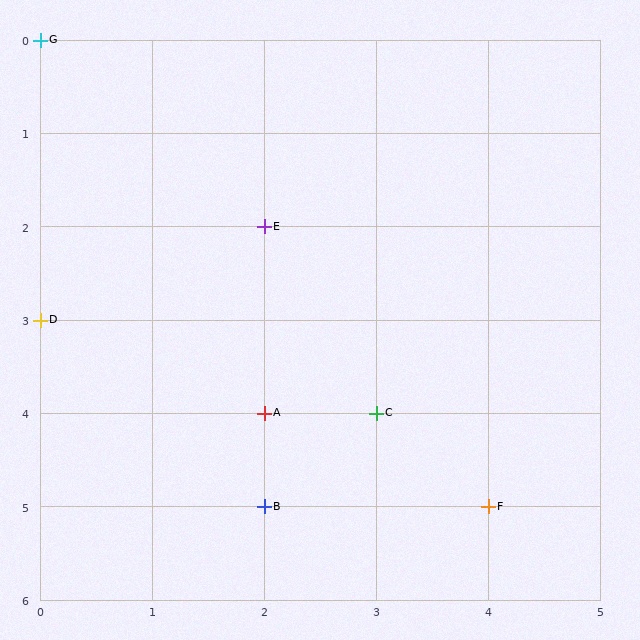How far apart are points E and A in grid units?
Points E and A are 2 rows apart.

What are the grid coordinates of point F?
Point F is at grid coordinates (4, 5).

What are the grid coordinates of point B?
Point B is at grid coordinates (2, 5).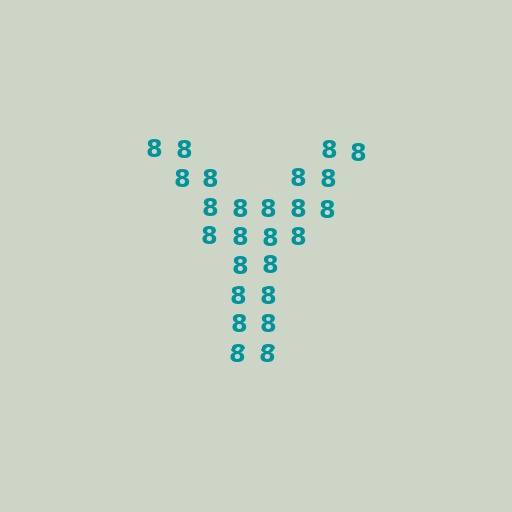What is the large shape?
The large shape is the letter Y.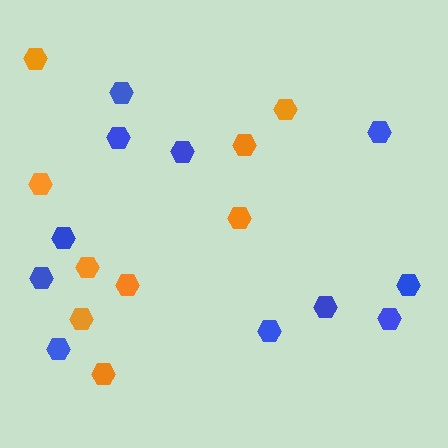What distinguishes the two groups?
There are 2 groups: one group of orange hexagons (9) and one group of blue hexagons (11).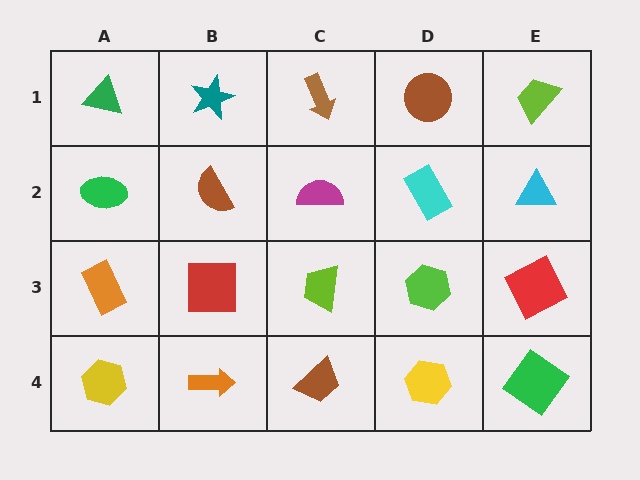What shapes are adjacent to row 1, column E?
A cyan triangle (row 2, column E), a brown circle (row 1, column D).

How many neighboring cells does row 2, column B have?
4.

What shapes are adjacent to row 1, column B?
A brown semicircle (row 2, column B), a green triangle (row 1, column A), a brown arrow (row 1, column C).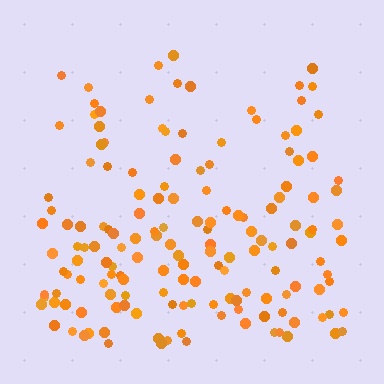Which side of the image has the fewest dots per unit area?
The top.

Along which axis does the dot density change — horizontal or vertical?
Vertical.